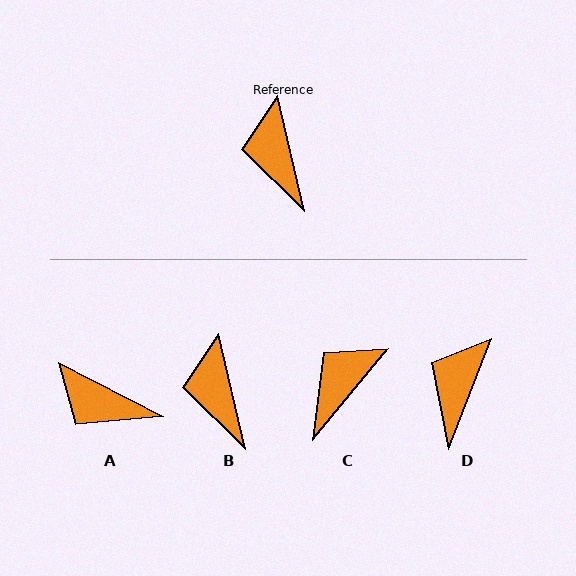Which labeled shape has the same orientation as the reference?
B.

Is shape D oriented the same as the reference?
No, it is off by about 34 degrees.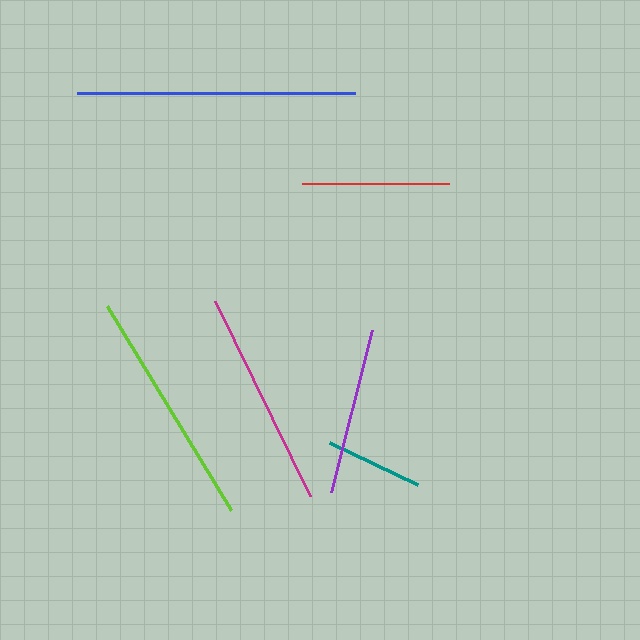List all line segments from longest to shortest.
From longest to shortest: blue, lime, magenta, purple, red, teal.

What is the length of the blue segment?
The blue segment is approximately 278 pixels long.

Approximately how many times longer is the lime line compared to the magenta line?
The lime line is approximately 1.1 times the length of the magenta line.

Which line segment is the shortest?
The teal line is the shortest at approximately 97 pixels.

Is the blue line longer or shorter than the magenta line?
The blue line is longer than the magenta line.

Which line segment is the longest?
The blue line is the longest at approximately 278 pixels.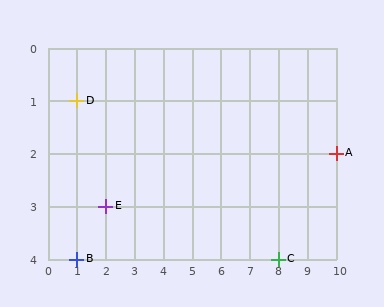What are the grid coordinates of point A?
Point A is at grid coordinates (10, 2).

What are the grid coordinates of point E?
Point E is at grid coordinates (2, 3).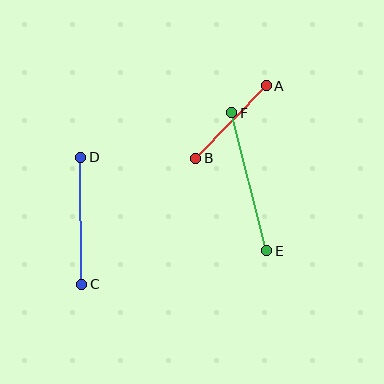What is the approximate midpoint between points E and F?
The midpoint is at approximately (249, 182) pixels.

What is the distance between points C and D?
The distance is approximately 127 pixels.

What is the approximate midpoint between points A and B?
The midpoint is at approximately (231, 122) pixels.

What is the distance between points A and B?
The distance is approximately 101 pixels.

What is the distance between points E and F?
The distance is approximately 143 pixels.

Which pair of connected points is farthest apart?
Points E and F are farthest apart.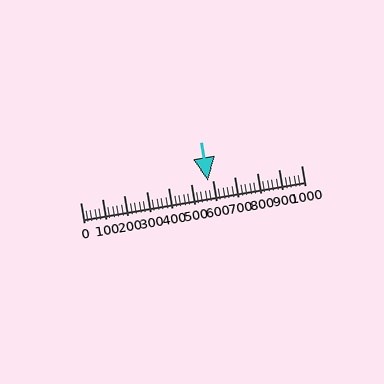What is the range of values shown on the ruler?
The ruler shows values from 0 to 1000.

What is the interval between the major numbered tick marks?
The major tick marks are spaced 100 units apart.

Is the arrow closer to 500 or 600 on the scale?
The arrow is closer to 600.